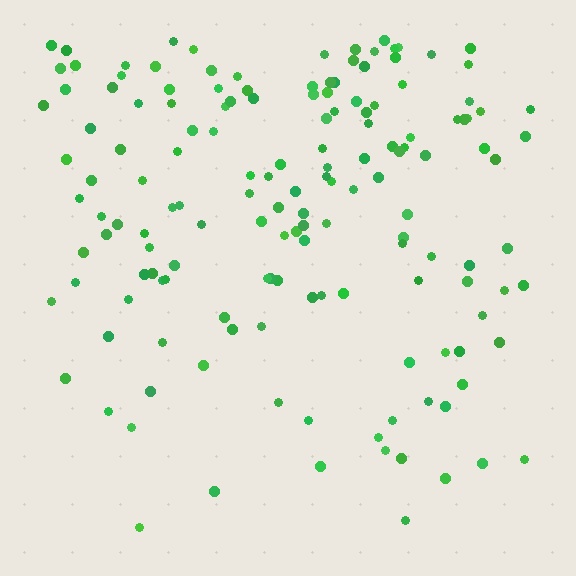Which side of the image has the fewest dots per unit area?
The bottom.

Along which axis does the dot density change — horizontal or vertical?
Vertical.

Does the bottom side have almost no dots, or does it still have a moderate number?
Still a moderate number, just noticeably fewer than the top.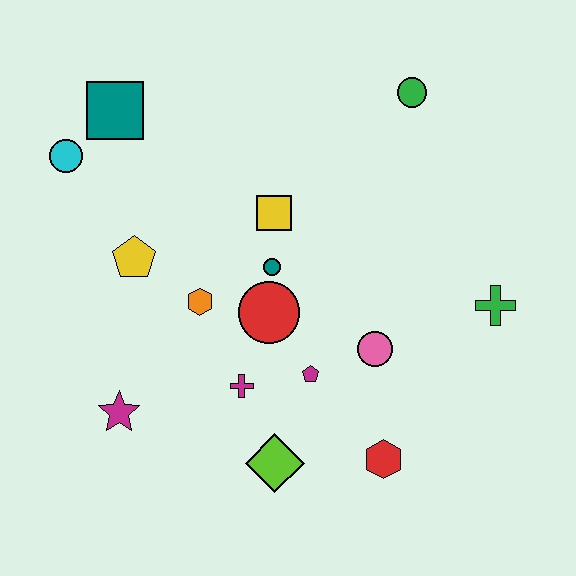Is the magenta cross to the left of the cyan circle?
No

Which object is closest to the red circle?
The teal circle is closest to the red circle.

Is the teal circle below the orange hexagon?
No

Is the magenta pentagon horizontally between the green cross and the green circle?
No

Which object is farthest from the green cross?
The cyan circle is farthest from the green cross.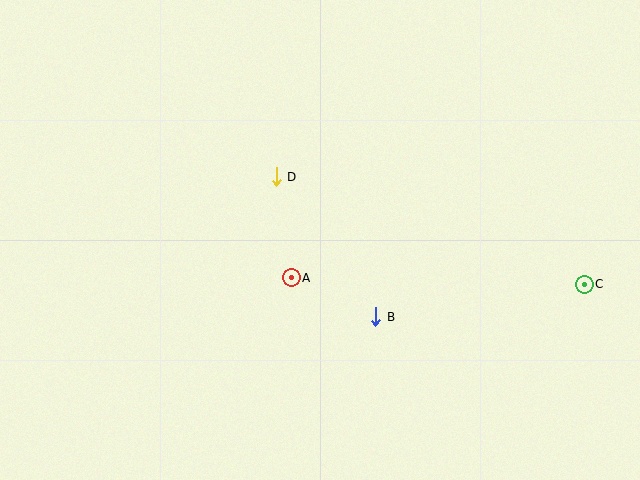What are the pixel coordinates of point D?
Point D is at (276, 177).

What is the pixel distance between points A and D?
The distance between A and D is 102 pixels.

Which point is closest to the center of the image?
Point A at (291, 278) is closest to the center.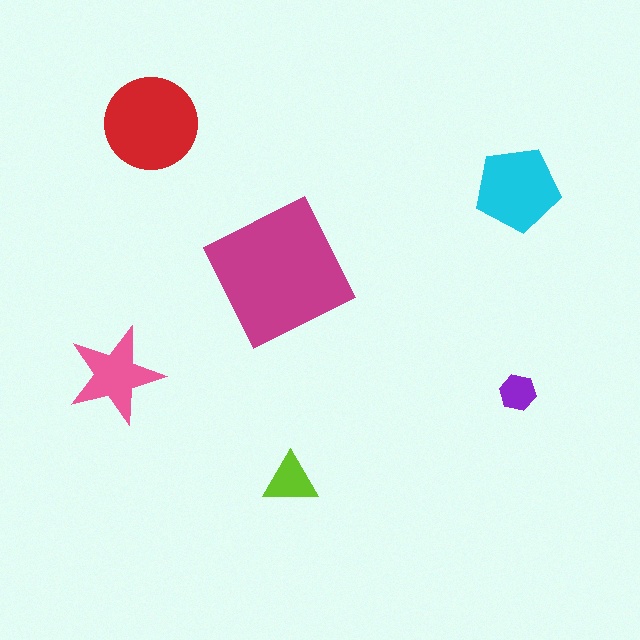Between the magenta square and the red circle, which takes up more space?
The magenta square.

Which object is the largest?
The magenta square.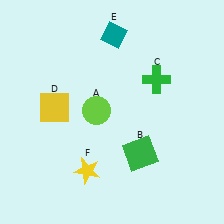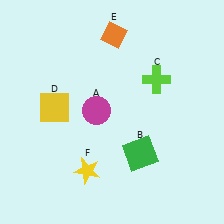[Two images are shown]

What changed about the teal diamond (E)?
In Image 1, E is teal. In Image 2, it changed to orange.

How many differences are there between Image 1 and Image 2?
There are 3 differences between the two images.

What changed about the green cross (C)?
In Image 1, C is green. In Image 2, it changed to lime.